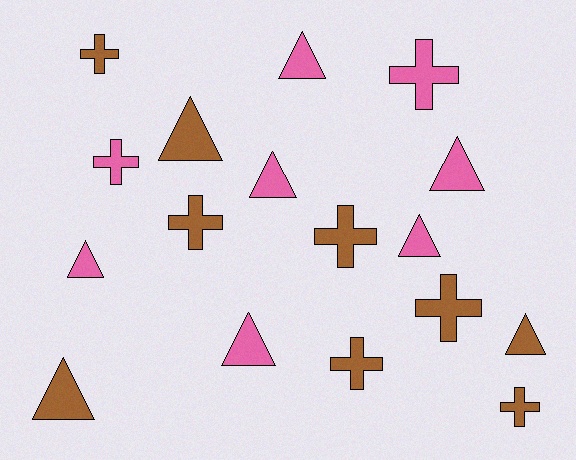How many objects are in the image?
There are 17 objects.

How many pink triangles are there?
There are 6 pink triangles.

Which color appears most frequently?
Brown, with 9 objects.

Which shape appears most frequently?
Triangle, with 9 objects.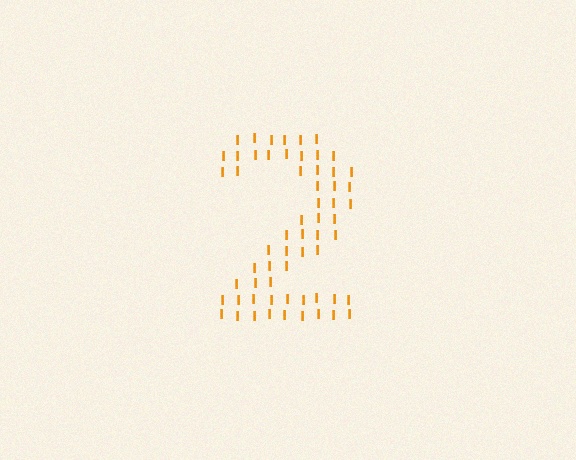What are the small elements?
The small elements are letter I's.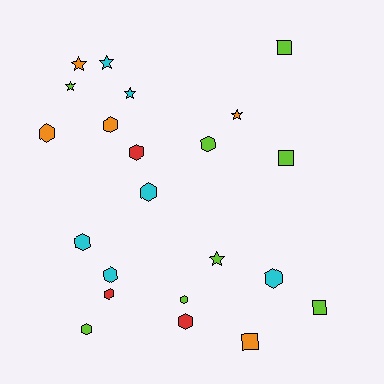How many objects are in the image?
There are 22 objects.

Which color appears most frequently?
Lime, with 8 objects.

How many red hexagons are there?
There are 3 red hexagons.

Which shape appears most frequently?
Hexagon, with 12 objects.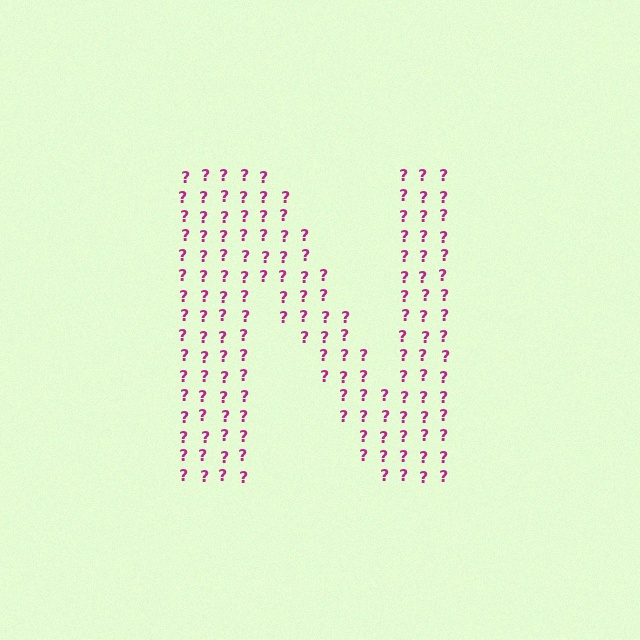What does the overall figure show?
The overall figure shows the letter N.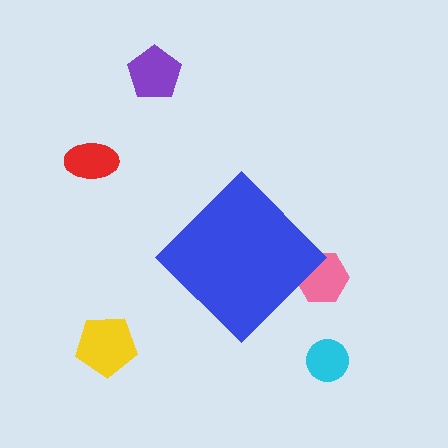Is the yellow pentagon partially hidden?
No, the yellow pentagon is fully visible.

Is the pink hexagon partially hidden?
Yes, the pink hexagon is partially hidden behind the blue diamond.